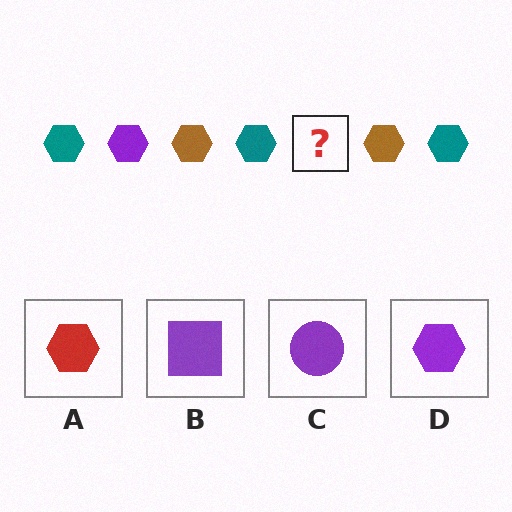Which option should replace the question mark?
Option D.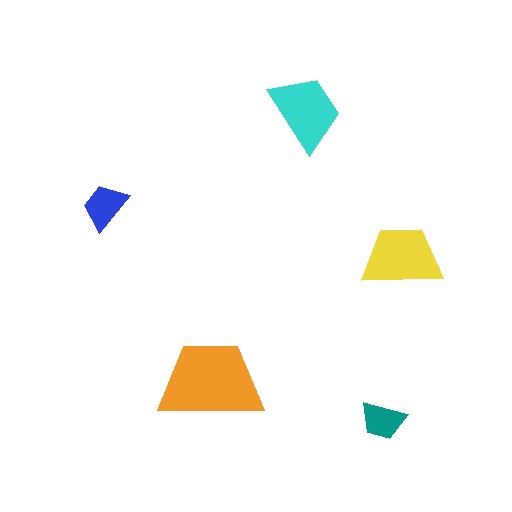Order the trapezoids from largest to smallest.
the orange one, the yellow one, the cyan one, the blue one, the teal one.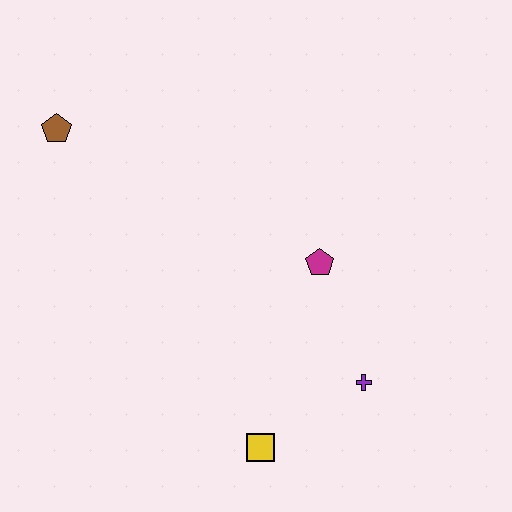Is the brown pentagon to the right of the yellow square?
No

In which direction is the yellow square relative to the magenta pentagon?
The yellow square is below the magenta pentagon.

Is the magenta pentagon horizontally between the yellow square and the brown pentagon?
No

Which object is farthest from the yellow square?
The brown pentagon is farthest from the yellow square.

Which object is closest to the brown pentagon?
The magenta pentagon is closest to the brown pentagon.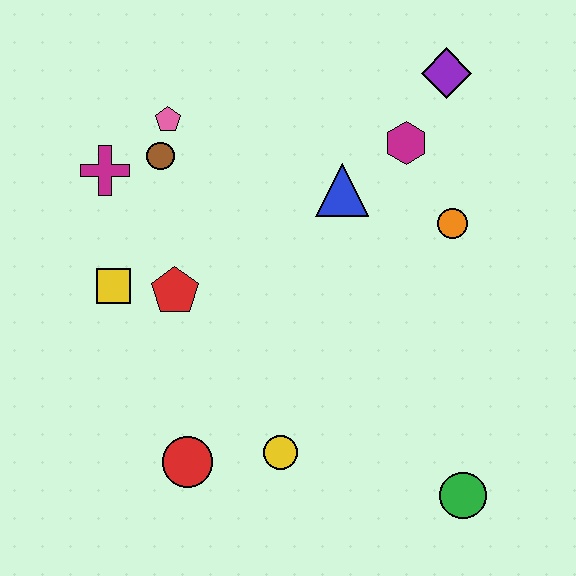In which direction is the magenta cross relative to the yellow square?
The magenta cross is above the yellow square.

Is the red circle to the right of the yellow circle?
No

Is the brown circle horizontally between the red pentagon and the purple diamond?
No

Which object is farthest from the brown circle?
The green circle is farthest from the brown circle.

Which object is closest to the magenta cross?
The brown circle is closest to the magenta cross.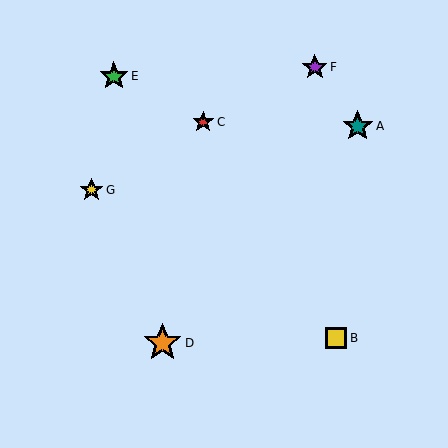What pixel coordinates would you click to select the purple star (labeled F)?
Click at (315, 67) to select the purple star F.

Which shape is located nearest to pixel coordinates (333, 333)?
The yellow square (labeled B) at (336, 338) is nearest to that location.